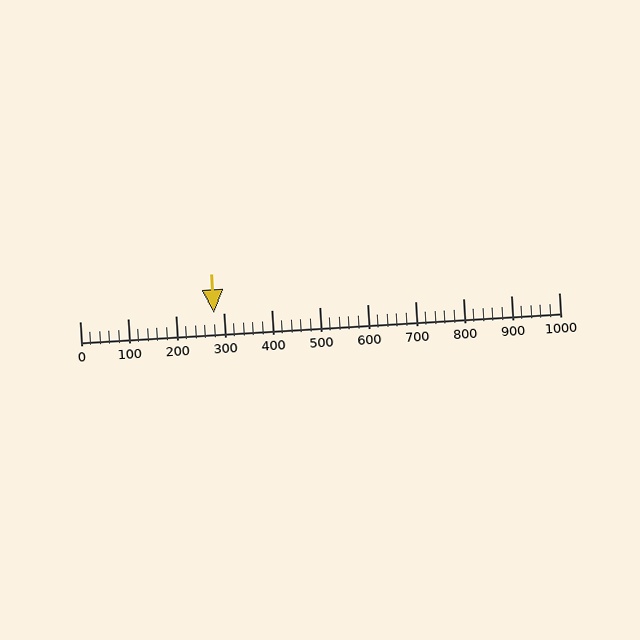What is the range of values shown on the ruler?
The ruler shows values from 0 to 1000.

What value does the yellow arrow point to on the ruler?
The yellow arrow points to approximately 280.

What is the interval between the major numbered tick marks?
The major tick marks are spaced 100 units apart.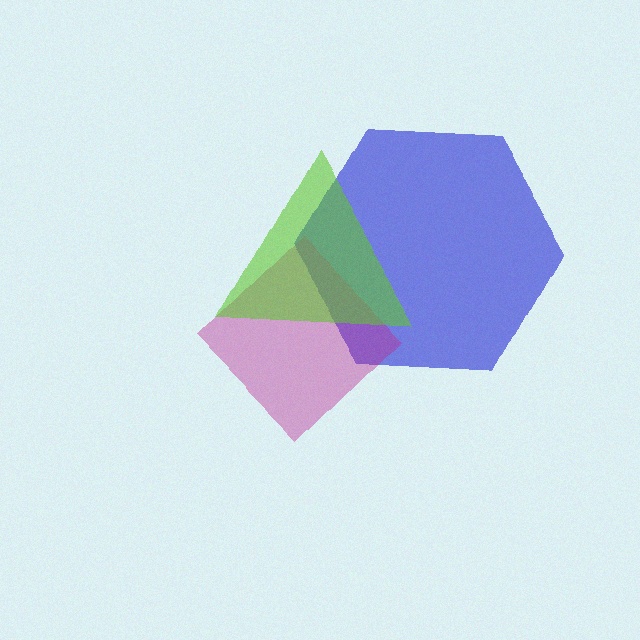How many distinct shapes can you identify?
There are 3 distinct shapes: a blue hexagon, a magenta diamond, a lime triangle.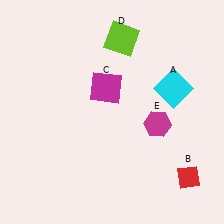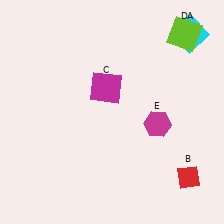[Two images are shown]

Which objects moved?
The objects that moved are: the cyan square (A), the lime square (D).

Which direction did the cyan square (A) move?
The cyan square (A) moved up.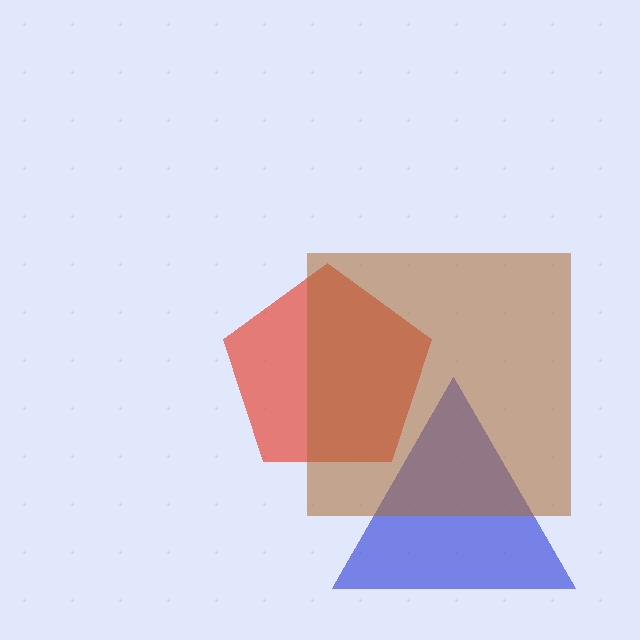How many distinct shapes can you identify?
There are 3 distinct shapes: a red pentagon, a blue triangle, a brown square.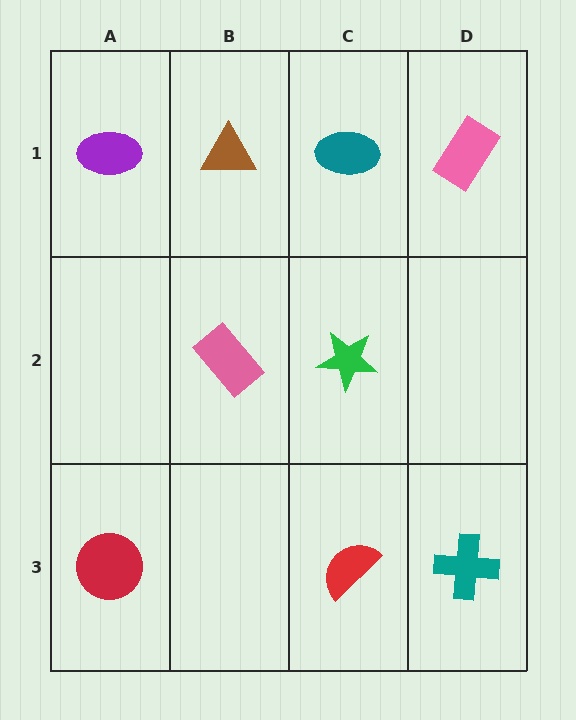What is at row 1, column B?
A brown triangle.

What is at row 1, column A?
A purple ellipse.